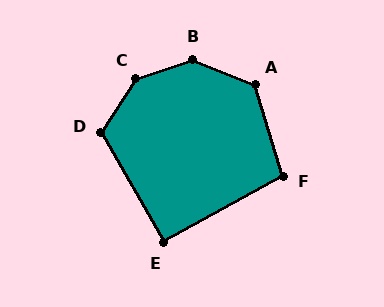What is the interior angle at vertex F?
Approximately 102 degrees (obtuse).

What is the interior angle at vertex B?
Approximately 140 degrees (obtuse).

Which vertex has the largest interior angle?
C, at approximately 141 degrees.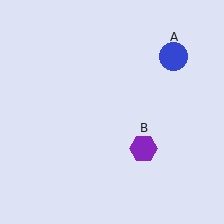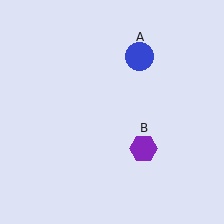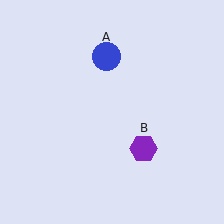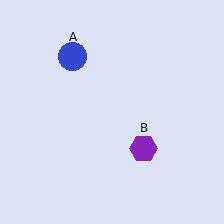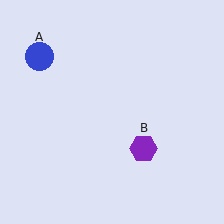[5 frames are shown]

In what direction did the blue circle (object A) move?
The blue circle (object A) moved left.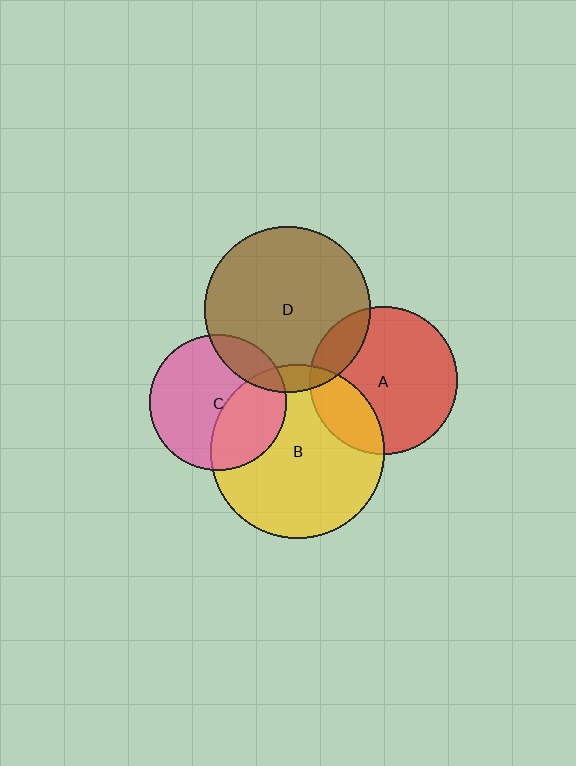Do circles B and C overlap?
Yes.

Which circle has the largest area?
Circle B (yellow).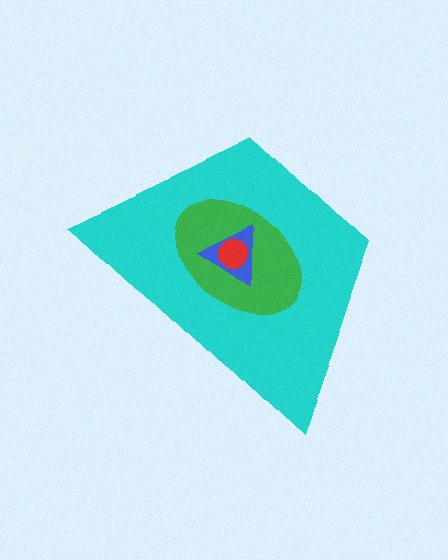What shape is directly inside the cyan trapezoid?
The green ellipse.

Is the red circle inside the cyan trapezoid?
Yes.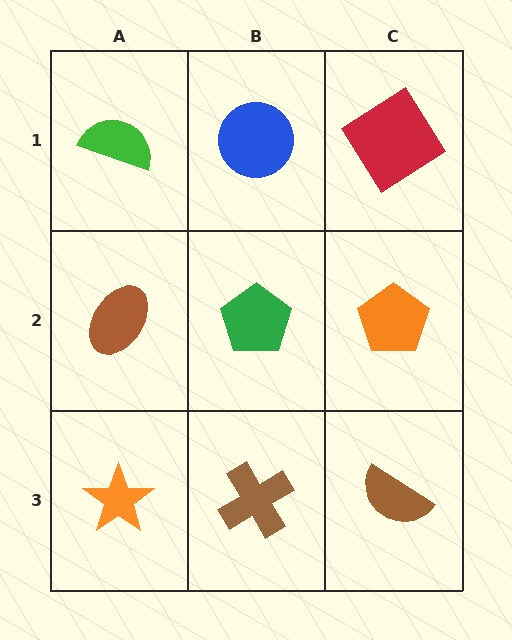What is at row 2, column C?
An orange pentagon.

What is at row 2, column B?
A green pentagon.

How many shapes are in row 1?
3 shapes.